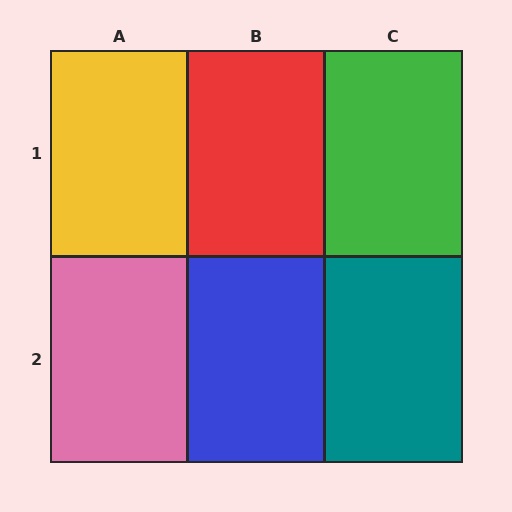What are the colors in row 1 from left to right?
Yellow, red, green.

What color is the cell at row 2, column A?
Pink.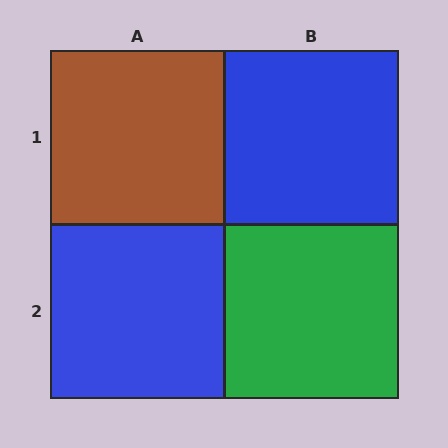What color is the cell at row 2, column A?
Blue.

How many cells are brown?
1 cell is brown.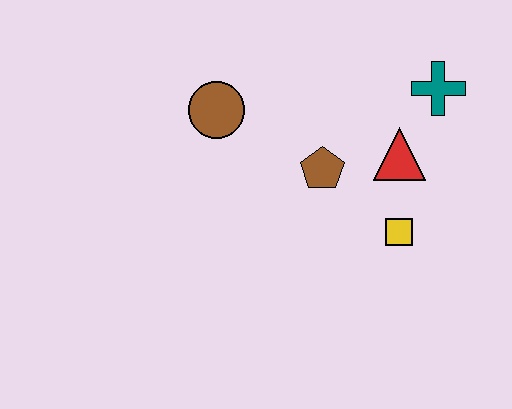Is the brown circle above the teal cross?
No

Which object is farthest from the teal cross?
The brown circle is farthest from the teal cross.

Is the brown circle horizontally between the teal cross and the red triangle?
No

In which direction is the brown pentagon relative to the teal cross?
The brown pentagon is to the left of the teal cross.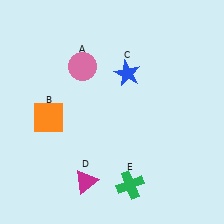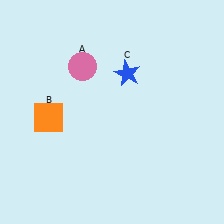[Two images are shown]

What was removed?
The magenta triangle (D), the green cross (E) were removed in Image 2.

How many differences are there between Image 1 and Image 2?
There are 2 differences between the two images.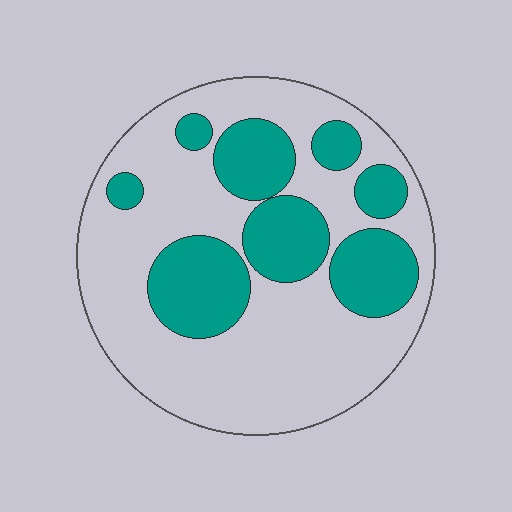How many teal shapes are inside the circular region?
8.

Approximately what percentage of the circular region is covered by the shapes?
Approximately 30%.